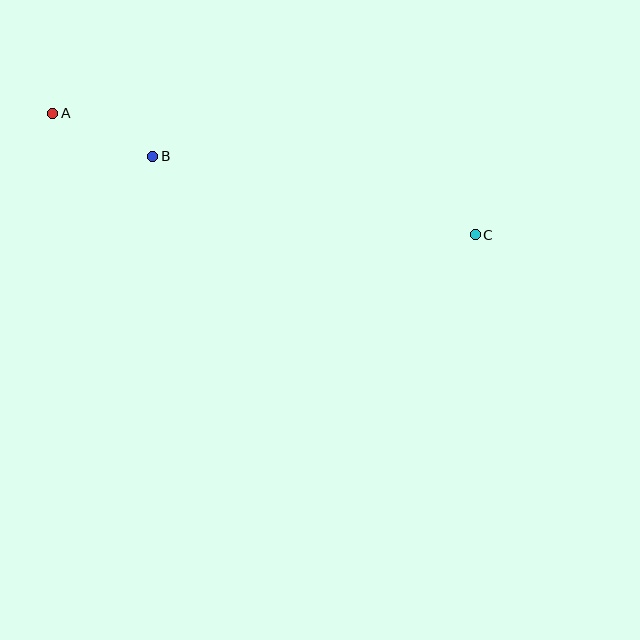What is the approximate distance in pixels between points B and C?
The distance between B and C is approximately 332 pixels.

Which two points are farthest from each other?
Points A and C are farthest from each other.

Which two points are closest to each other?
Points A and B are closest to each other.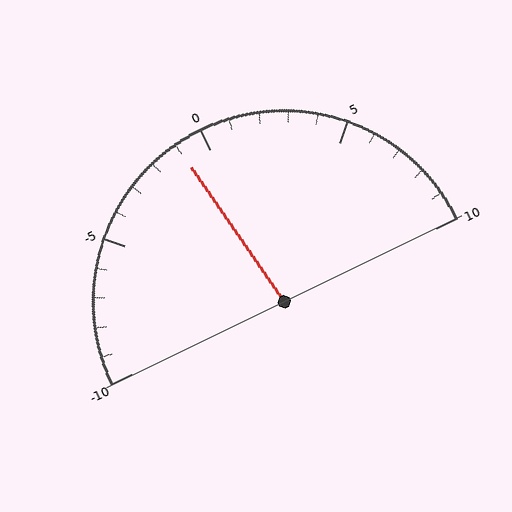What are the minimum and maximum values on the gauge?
The gauge ranges from -10 to 10.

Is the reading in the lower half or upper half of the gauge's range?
The reading is in the lower half of the range (-10 to 10).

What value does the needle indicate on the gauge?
The needle indicates approximately -1.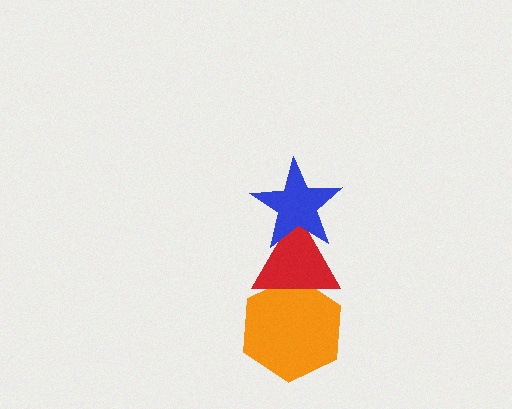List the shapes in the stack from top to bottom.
From top to bottom: the blue star, the red triangle, the orange hexagon.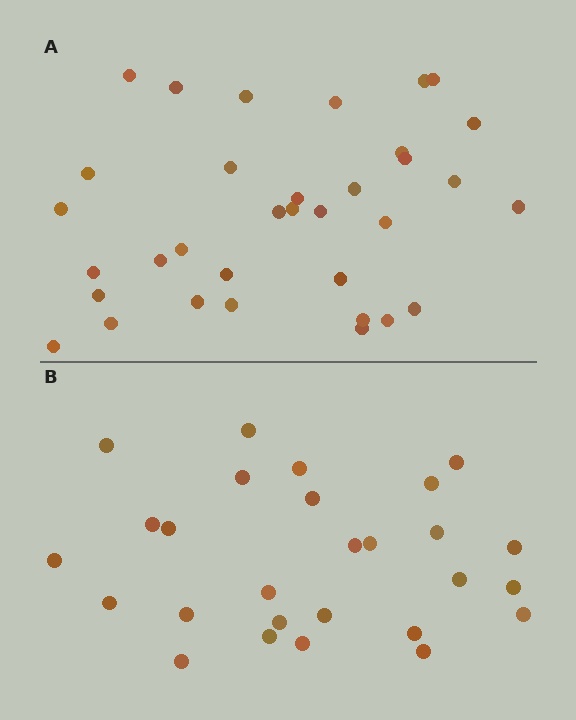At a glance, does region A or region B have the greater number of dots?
Region A (the top region) has more dots.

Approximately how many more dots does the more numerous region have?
Region A has roughly 8 or so more dots than region B.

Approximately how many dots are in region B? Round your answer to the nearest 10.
About 30 dots. (The exact count is 27, which rounds to 30.)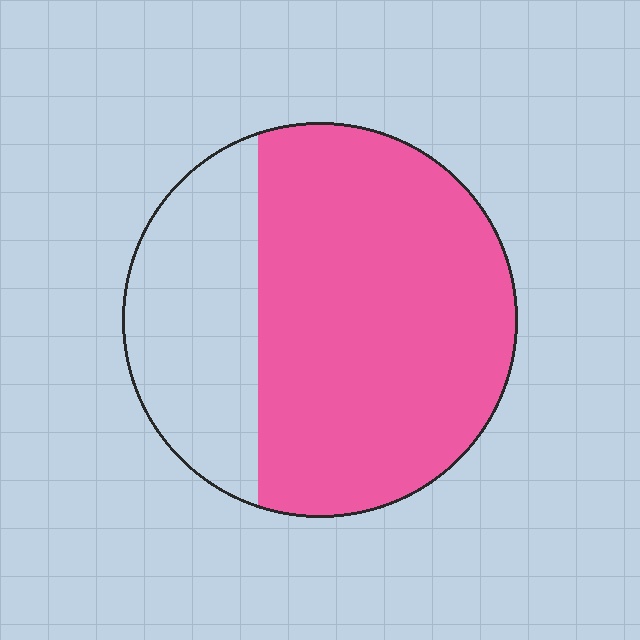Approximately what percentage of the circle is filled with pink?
Approximately 70%.